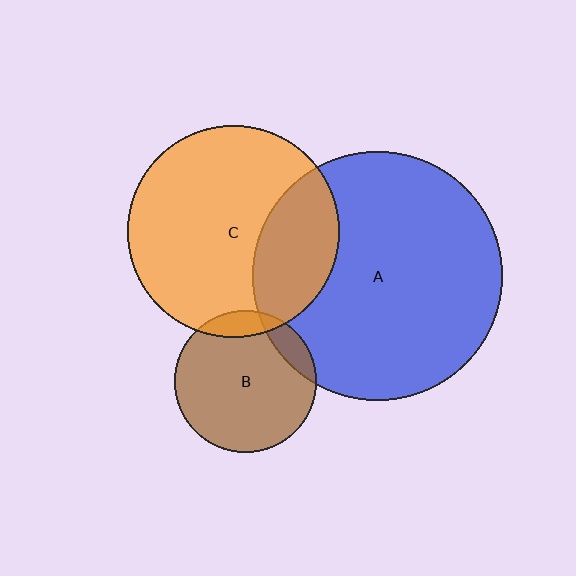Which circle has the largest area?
Circle A (blue).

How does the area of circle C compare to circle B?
Approximately 2.3 times.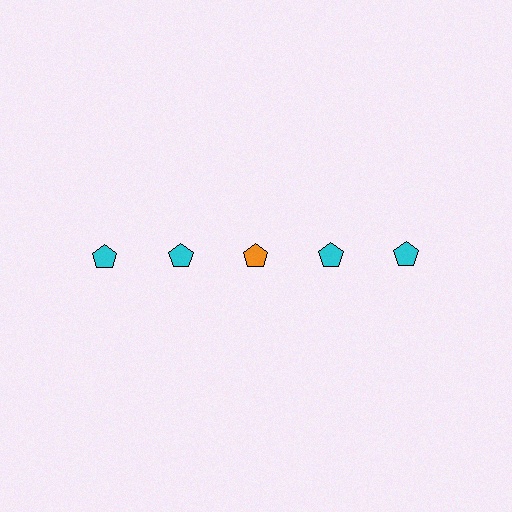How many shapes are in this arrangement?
There are 5 shapes arranged in a grid pattern.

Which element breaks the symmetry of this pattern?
The orange pentagon in the top row, center column breaks the symmetry. All other shapes are cyan pentagons.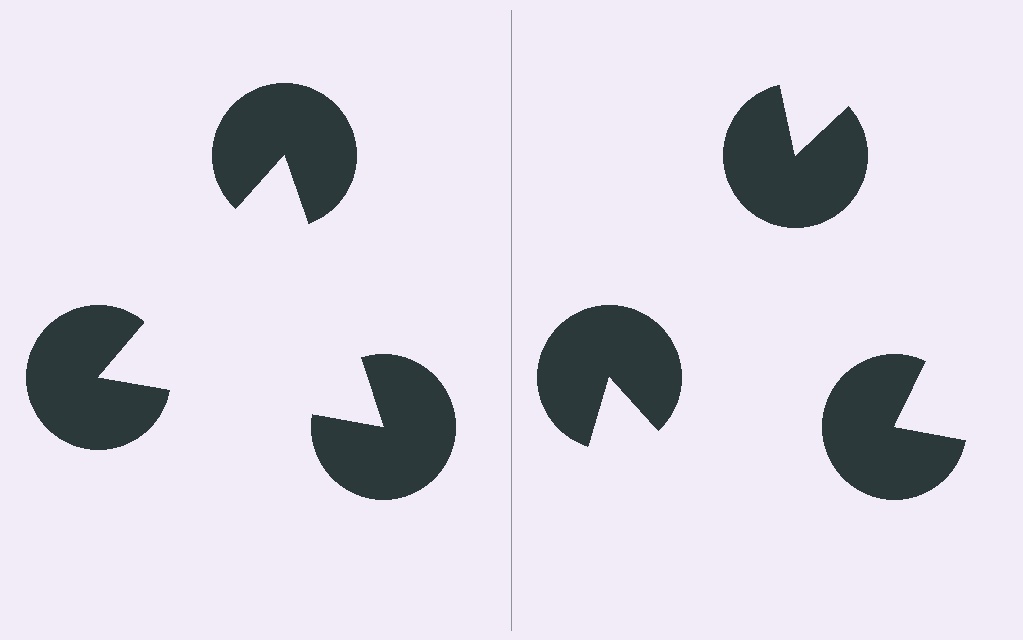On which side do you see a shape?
An illusory triangle appears on the left side. On the right side the wedge cuts are rotated, so no coherent shape forms.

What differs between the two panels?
The pac-man discs are positioned identically on both sides; only the wedge orientations differ. On the left they align to a triangle; on the right they are misaligned.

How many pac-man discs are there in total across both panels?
6 — 3 on each side.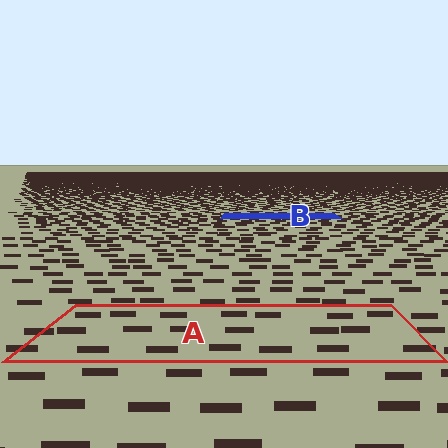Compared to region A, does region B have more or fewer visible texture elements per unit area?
Region B has more texture elements per unit area — they are packed more densely because it is farther away.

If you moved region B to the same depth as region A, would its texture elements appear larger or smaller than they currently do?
They would appear larger. At a closer depth, the same texture elements are projected at a bigger on-screen size.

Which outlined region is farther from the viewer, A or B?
Region B is farther from the viewer — the texture elements inside it appear smaller and more densely packed.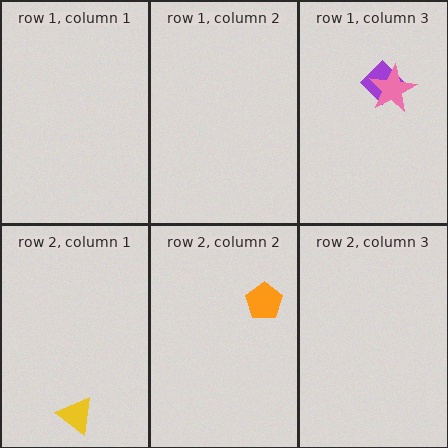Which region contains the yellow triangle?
The row 2, column 1 region.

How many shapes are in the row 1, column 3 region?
2.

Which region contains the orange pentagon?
The row 2, column 2 region.